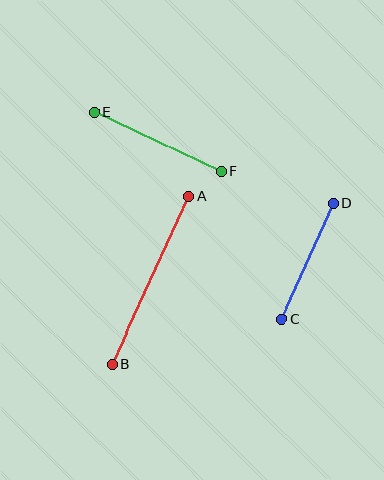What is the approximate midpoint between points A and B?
The midpoint is at approximately (150, 281) pixels.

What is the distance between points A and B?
The distance is approximately 185 pixels.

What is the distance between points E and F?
The distance is approximately 139 pixels.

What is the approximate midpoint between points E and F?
The midpoint is at approximately (158, 142) pixels.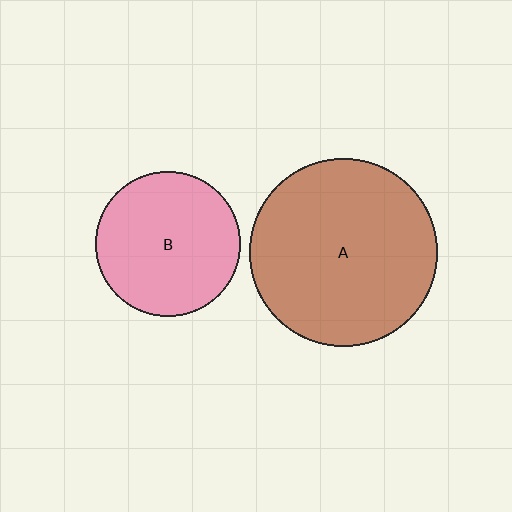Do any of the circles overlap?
No, none of the circles overlap.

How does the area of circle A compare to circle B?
Approximately 1.7 times.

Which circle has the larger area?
Circle A (brown).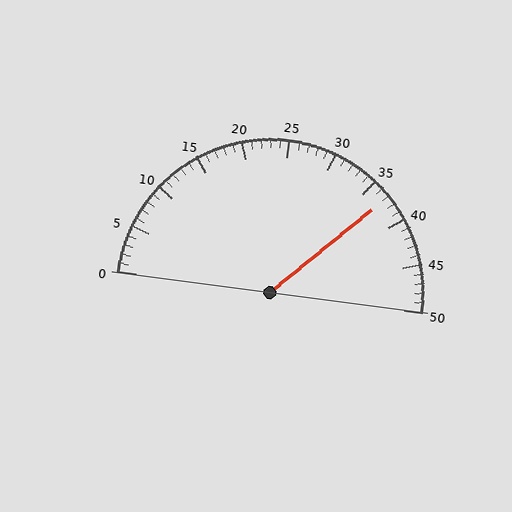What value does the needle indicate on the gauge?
The needle indicates approximately 37.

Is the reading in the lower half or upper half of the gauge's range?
The reading is in the upper half of the range (0 to 50).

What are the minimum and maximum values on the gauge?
The gauge ranges from 0 to 50.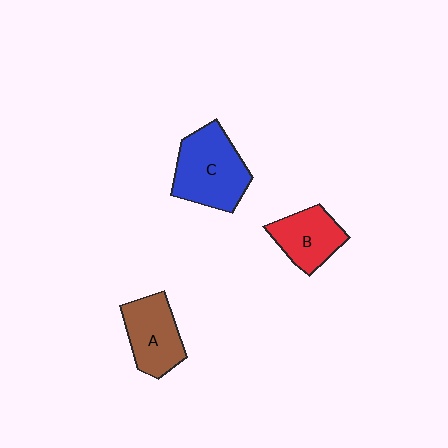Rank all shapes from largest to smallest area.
From largest to smallest: C (blue), A (brown), B (red).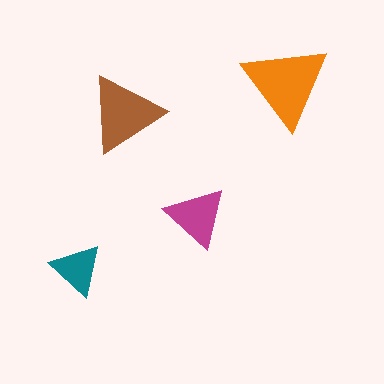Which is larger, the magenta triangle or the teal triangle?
The magenta one.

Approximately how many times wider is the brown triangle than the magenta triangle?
About 1.5 times wider.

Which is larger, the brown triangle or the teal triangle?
The brown one.